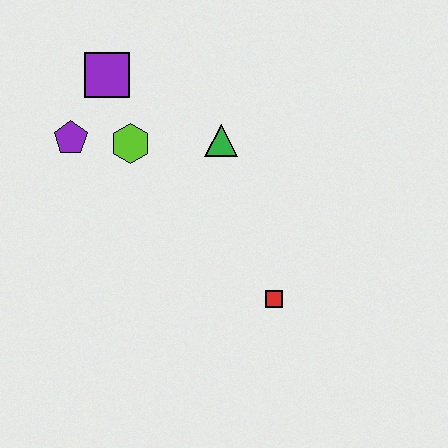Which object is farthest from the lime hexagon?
The red square is farthest from the lime hexagon.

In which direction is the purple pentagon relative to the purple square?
The purple pentagon is below the purple square.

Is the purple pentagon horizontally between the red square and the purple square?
No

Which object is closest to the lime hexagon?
The purple pentagon is closest to the lime hexagon.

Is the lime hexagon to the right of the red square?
No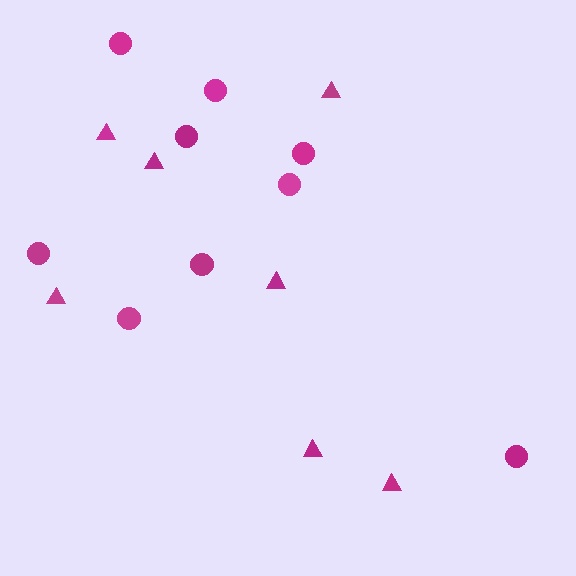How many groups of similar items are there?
There are 2 groups: one group of triangles (7) and one group of circles (9).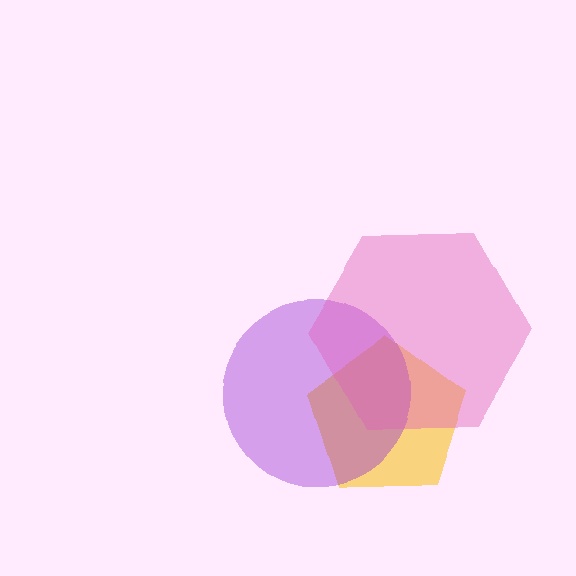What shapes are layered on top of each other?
The layered shapes are: a yellow pentagon, a purple circle, a pink hexagon.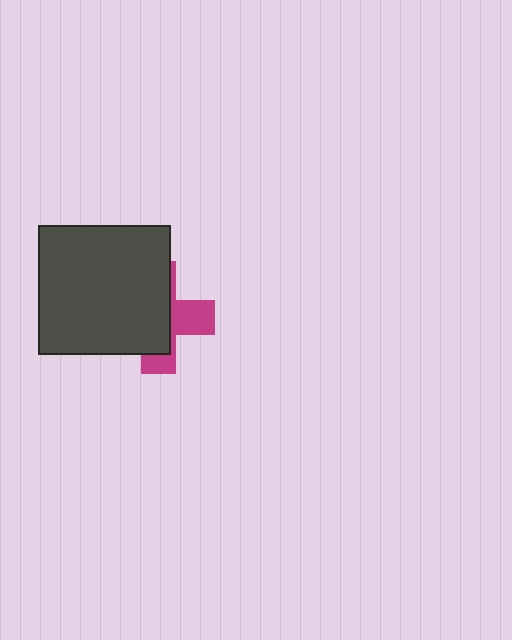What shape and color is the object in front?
The object in front is a dark gray rectangle.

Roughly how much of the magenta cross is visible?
A small part of it is visible (roughly 36%).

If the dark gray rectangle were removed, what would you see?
You would see the complete magenta cross.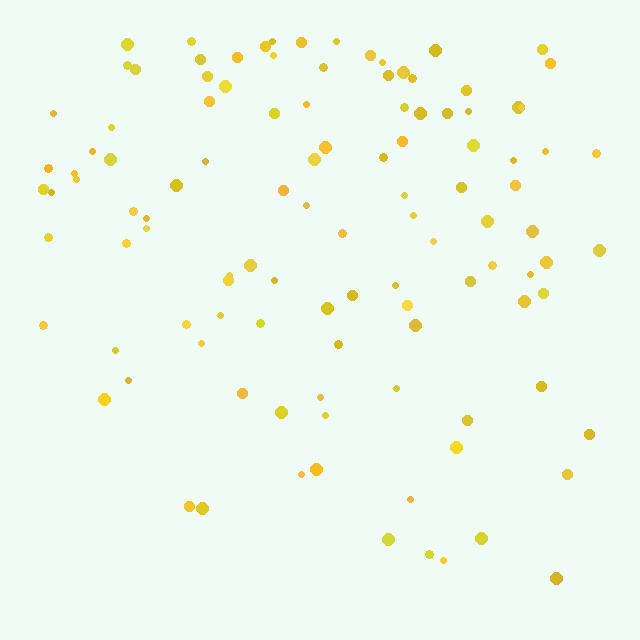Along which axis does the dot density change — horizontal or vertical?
Vertical.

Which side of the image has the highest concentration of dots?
The top.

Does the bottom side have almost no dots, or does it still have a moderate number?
Still a moderate number, just noticeably fewer than the top.